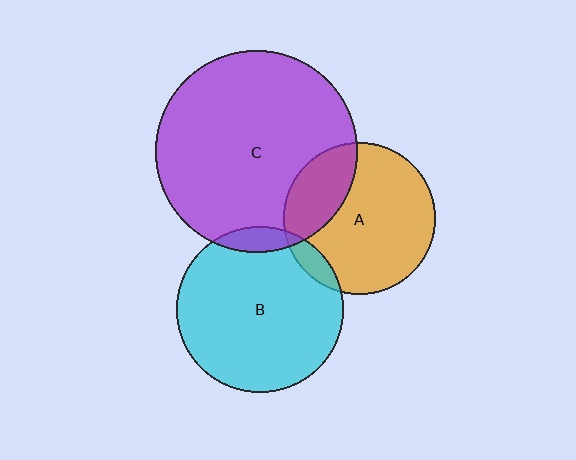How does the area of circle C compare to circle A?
Approximately 1.7 times.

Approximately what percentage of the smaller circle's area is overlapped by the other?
Approximately 25%.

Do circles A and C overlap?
Yes.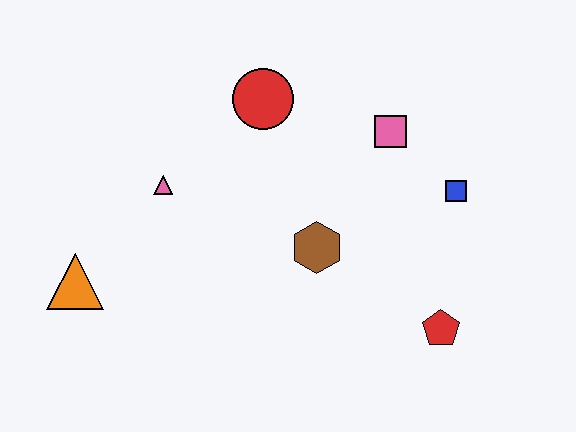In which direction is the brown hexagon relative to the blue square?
The brown hexagon is to the left of the blue square.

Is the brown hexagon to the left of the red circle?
No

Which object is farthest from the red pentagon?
The orange triangle is farthest from the red pentagon.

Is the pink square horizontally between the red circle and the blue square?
Yes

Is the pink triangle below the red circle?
Yes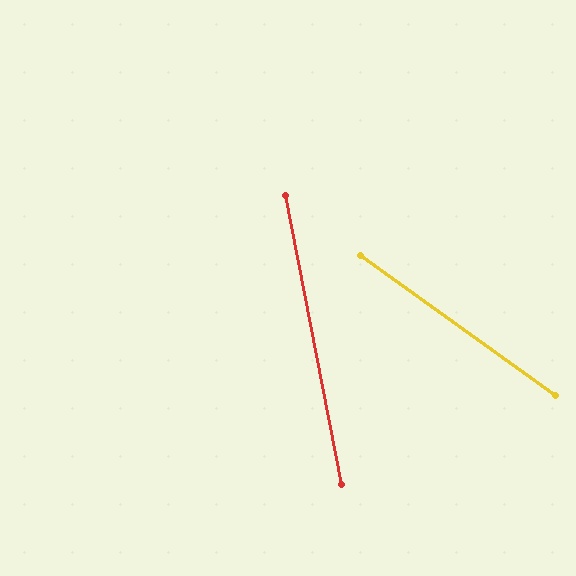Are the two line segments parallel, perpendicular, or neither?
Neither parallel nor perpendicular — they differ by about 43°.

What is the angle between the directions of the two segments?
Approximately 43 degrees.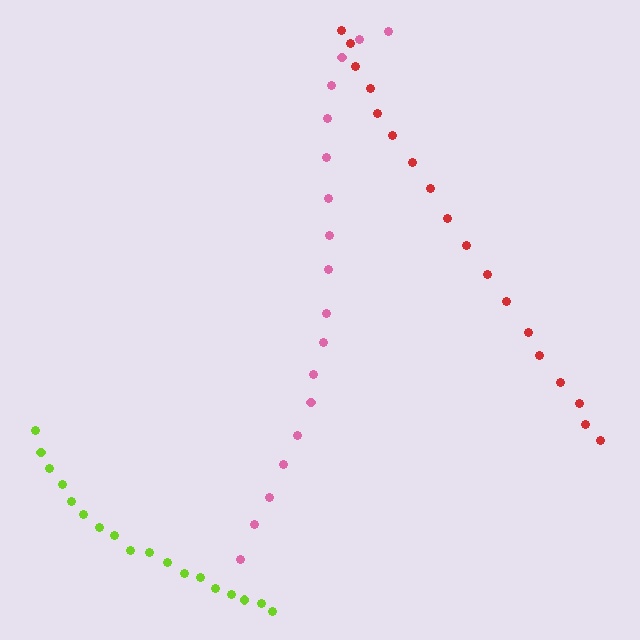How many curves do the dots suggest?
There are 3 distinct paths.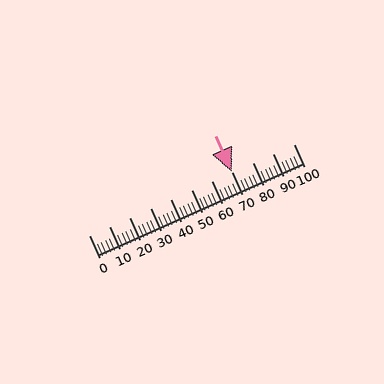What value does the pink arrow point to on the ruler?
The pink arrow points to approximately 70.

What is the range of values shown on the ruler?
The ruler shows values from 0 to 100.